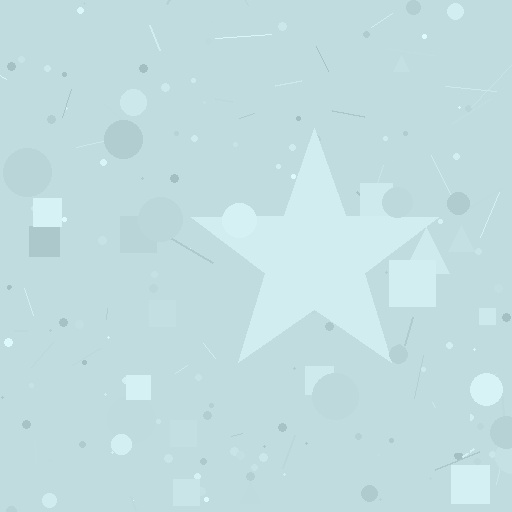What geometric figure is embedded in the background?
A star is embedded in the background.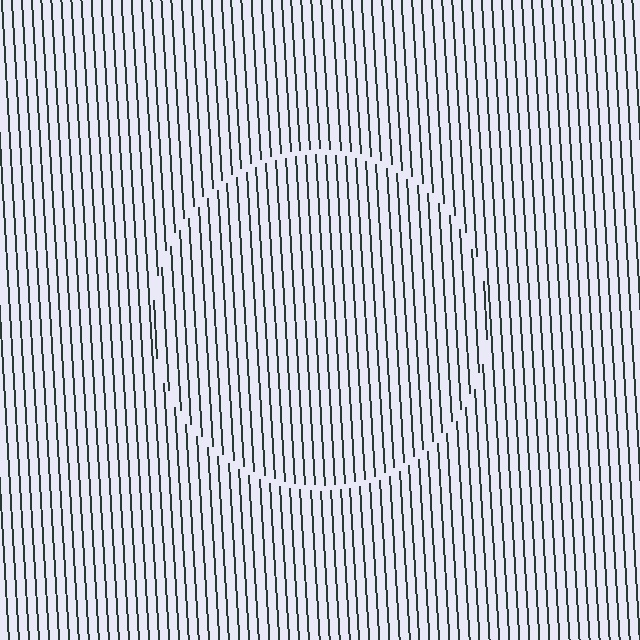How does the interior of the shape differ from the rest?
The interior of the shape contains the same grating, shifted by half a period — the contour is defined by the phase discontinuity where line-ends from the inner and outer gratings abut.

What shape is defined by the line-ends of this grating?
An illusory circle. The interior of the shape contains the same grating, shifted by half a period — the contour is defined by the phase discontinuity where line-ends from the inner and outer gratings abut.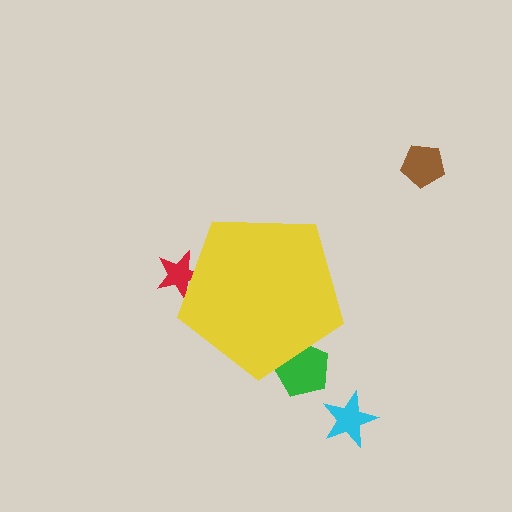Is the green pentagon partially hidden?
Yes, the green pentagon is partially hidden behind the yellow pentagon.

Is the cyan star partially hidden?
No, the cyan star is fully visible.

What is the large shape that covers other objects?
A yellow pentagon.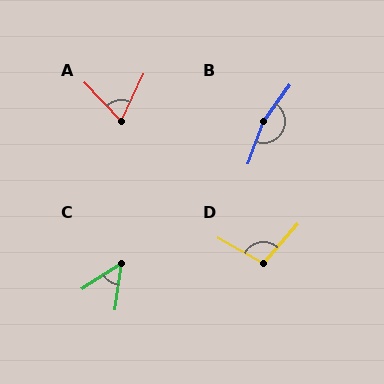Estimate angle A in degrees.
Approximately 69 degrees.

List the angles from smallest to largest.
C (48°), A (69°), D (102°), B (163°).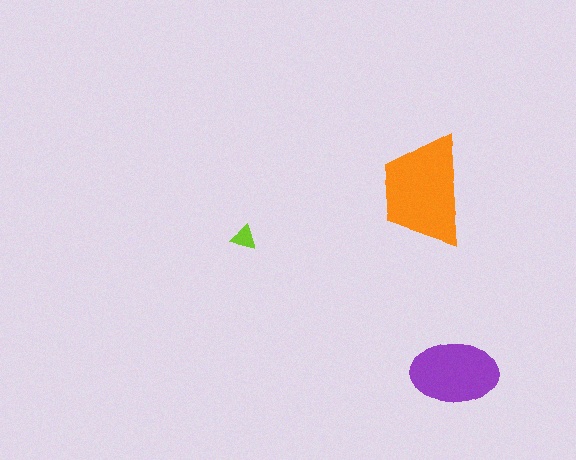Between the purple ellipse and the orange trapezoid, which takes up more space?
The orange trapezoid.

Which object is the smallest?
The lime triangle.